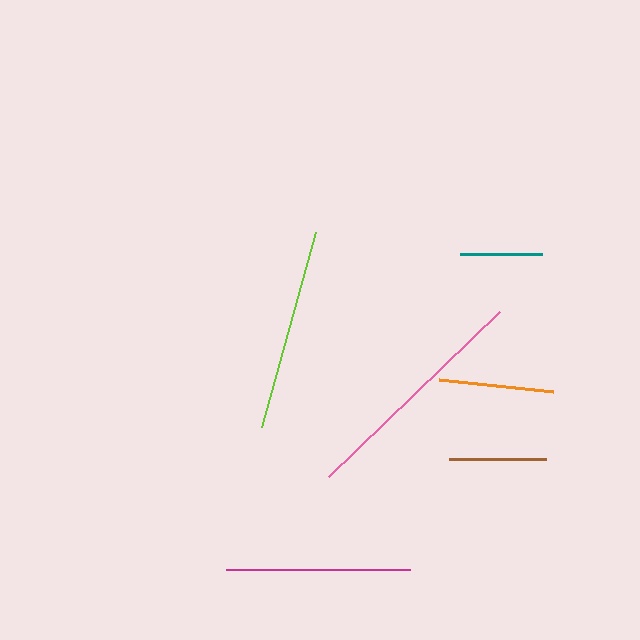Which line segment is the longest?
The pink line is the longest at approximately 238 pixels.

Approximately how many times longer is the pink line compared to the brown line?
The pink line is approximately 2.5 times the length of the brown line.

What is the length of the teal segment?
The teal segment is approximately 83 pixels long.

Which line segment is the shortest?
The teal line is the shortest at approximately 83 pixels.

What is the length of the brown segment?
The brown segment is approximately 97 pixels long.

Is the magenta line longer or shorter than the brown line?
The magenta line is longer than the brown line.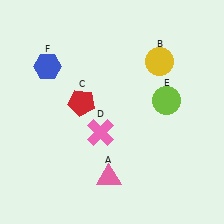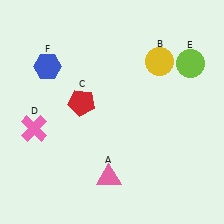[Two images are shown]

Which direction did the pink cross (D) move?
The pink cross (D) moved left.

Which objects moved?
The objects that moved are: the pink cross (D), the lime circle (E).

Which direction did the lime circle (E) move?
The lime circle (E) moved up.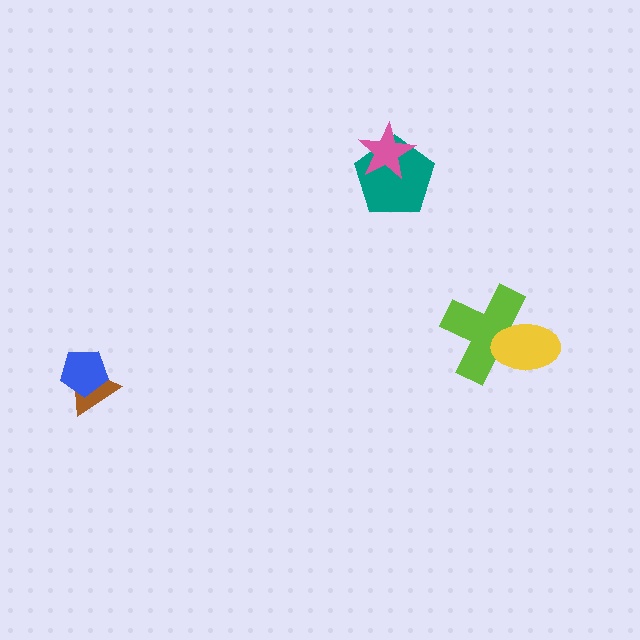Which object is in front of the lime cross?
The yellow ellipse is in front of the lime cross.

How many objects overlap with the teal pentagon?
1 object overlaps with the teal pentagon.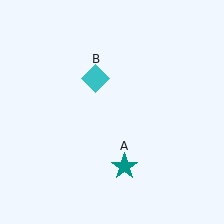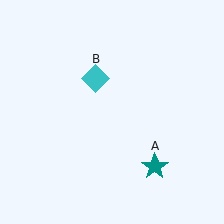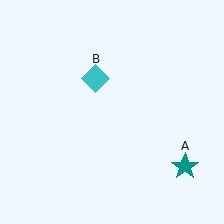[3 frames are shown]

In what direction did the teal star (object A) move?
The teal star (object A) moved right.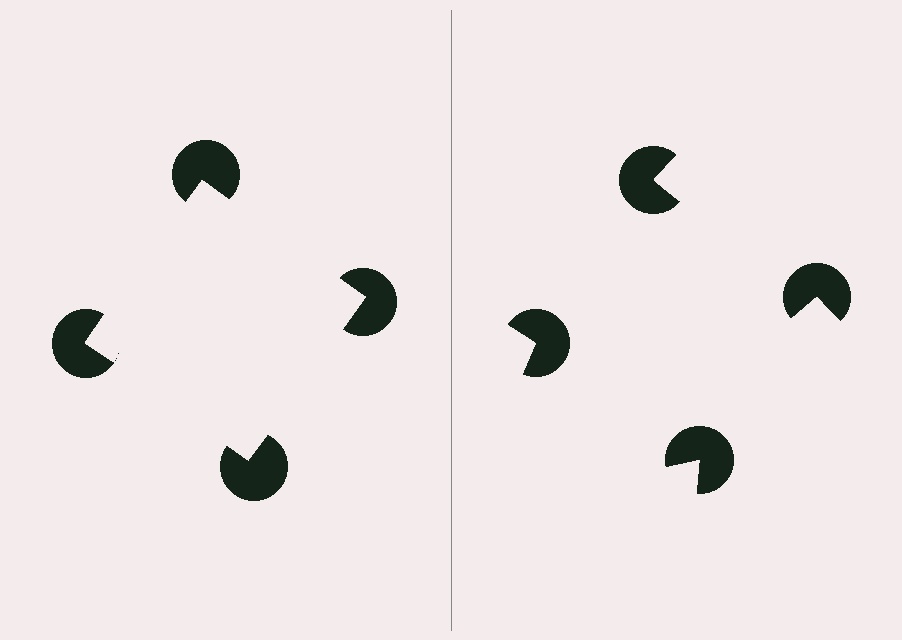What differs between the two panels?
The pac-man discs are positioned identically on both sides; only the wedge orientations differ. On the left they align to a square; on the right they are misaligned.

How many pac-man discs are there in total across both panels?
8 — 4 on each side.